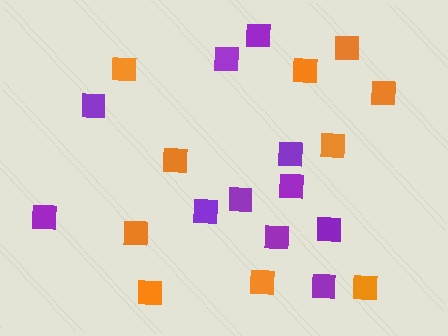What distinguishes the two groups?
There are 2 groups: one group of orange squares (10) and one group of purple squares (11).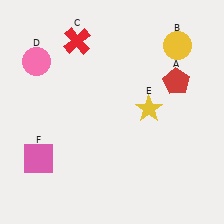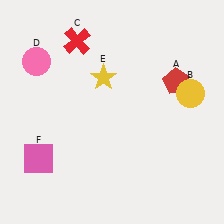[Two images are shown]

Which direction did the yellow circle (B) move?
The yellow circle (B) moved down.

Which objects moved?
The objects that moved are: the yellow circle (B), the yellow star (E).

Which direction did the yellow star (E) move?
The yellow star (E) moved left.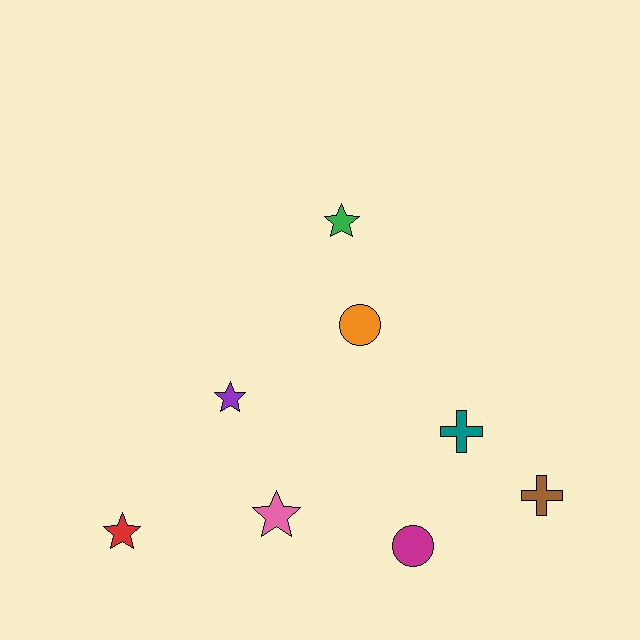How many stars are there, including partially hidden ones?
There are 4 stars.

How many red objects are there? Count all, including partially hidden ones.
There is 1 red object.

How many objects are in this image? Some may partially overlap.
There are 8 objects.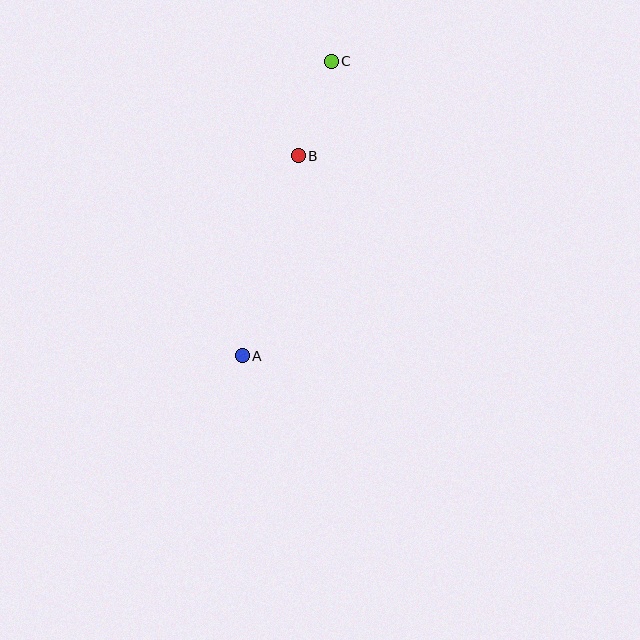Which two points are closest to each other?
Points B and C are closest to each other.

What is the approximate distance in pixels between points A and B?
The distance between A and B is approximately 208 pixels.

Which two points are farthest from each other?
Points A and C are farthest from each other.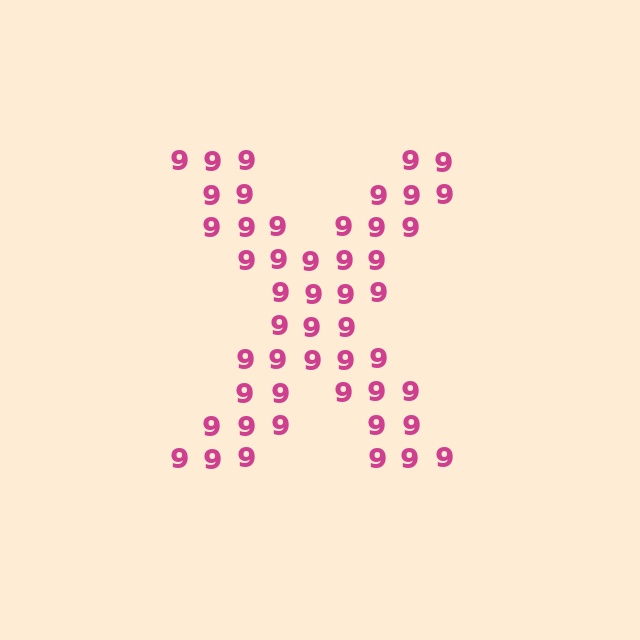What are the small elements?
The small elements are digit 9's.